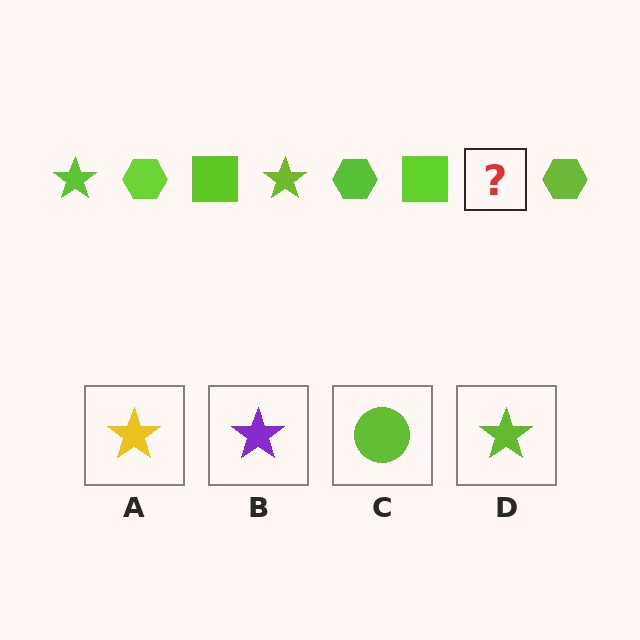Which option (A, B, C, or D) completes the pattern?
D.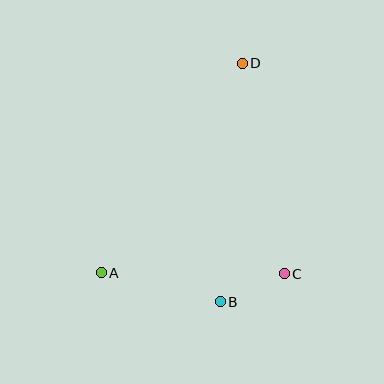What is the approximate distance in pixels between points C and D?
The distance between C and D is approximately 215 pixels.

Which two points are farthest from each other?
Points A and D are farthest from each other.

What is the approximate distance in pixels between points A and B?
The distance between A and B is approximately 122 pixels.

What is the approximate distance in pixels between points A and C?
The distance between A and C is approximately 183 pixels.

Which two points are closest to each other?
Points B and C are closest to each other.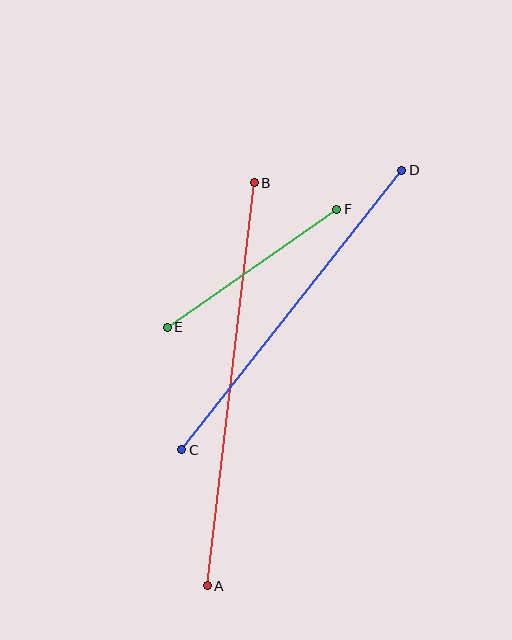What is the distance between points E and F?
The distance is approximately 207 pixels.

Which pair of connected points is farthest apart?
Points A and B are farthest apart.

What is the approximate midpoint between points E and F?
The midpoint is at approximately (252, 268) pixels.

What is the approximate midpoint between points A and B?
The midpoint is at approximately (231, 384) pixels.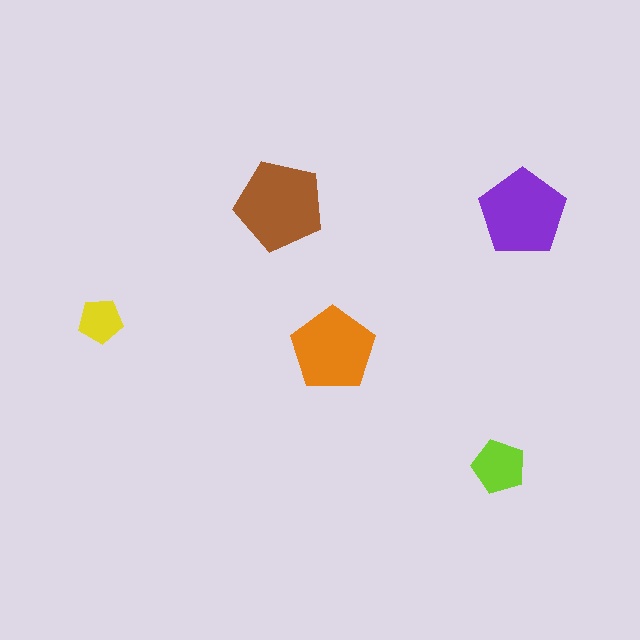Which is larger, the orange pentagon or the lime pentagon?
The orange one.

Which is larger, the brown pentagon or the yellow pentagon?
The brown one.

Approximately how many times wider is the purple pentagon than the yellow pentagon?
About 2 times wider.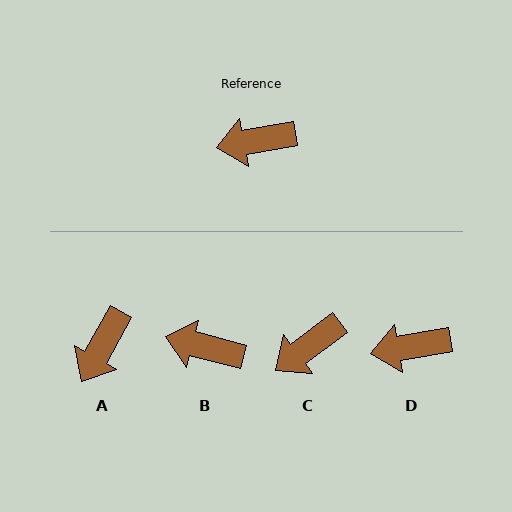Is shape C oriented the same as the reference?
No, it is off by about 27 degrees.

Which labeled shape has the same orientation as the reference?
D.